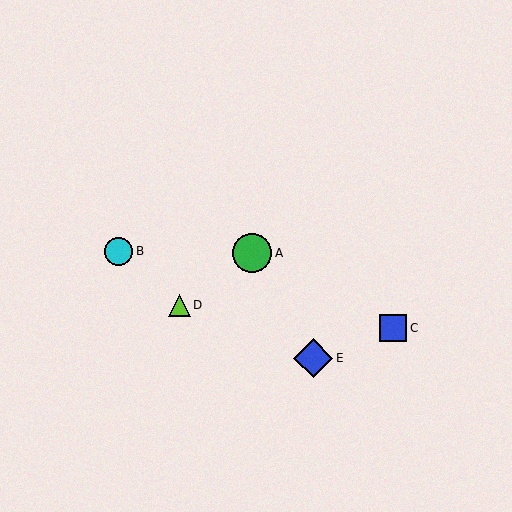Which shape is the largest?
The blue diamond (labeled E) is the largest.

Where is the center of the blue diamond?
The center of the blue diamond is at (313, 358).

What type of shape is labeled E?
Shape E is a blue diamond.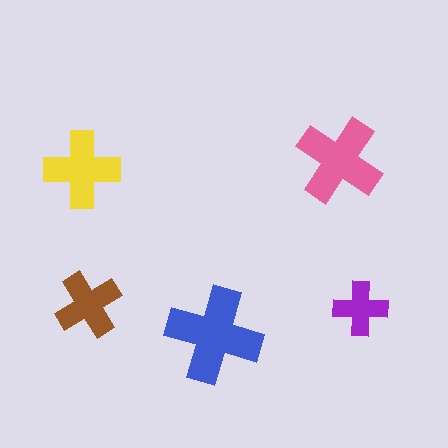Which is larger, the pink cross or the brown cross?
The pink one.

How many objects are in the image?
There are 5 objects in the image.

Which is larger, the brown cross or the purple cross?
The brown one.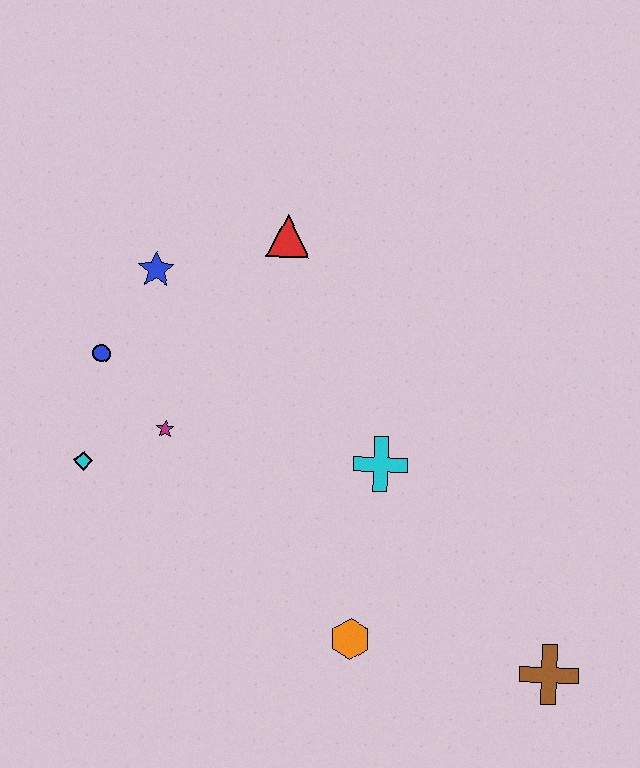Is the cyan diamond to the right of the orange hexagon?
No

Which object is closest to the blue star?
The blue circle is closest to the blue star.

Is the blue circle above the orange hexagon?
Yes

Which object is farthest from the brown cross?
The blue star is farthest from the brown cross.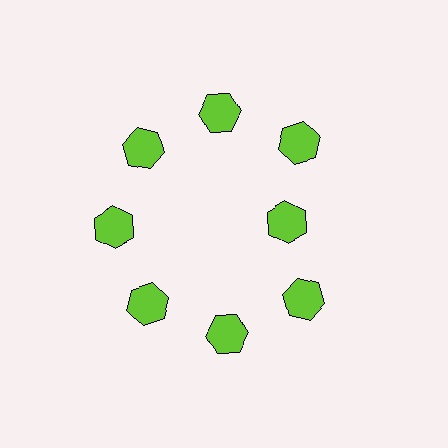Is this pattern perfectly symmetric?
No. The 8 lime hexagons are arranged in a ring, but one element near the 3 o'clock position is pulled inward toward the center, breaking the 8-fold rotational symmetry.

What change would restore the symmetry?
The symmetry would be restored by moving it outward, back onto the ring so that all 8 hexagons sit at equal angles and equal distance from the center.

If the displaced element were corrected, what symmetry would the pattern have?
It would have 8-fold rotational symmetry — the pattern would map onto itself every 45 degrees.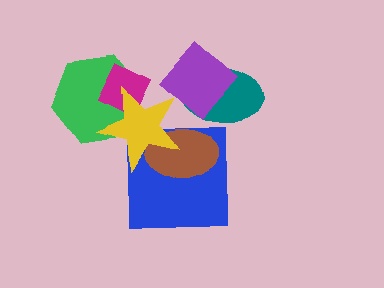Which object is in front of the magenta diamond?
The yellow star is in front of the magenta diamond.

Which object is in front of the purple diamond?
The yellow star is in front of the purple diamond.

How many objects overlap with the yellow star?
5 objects overlap with the yellow star.